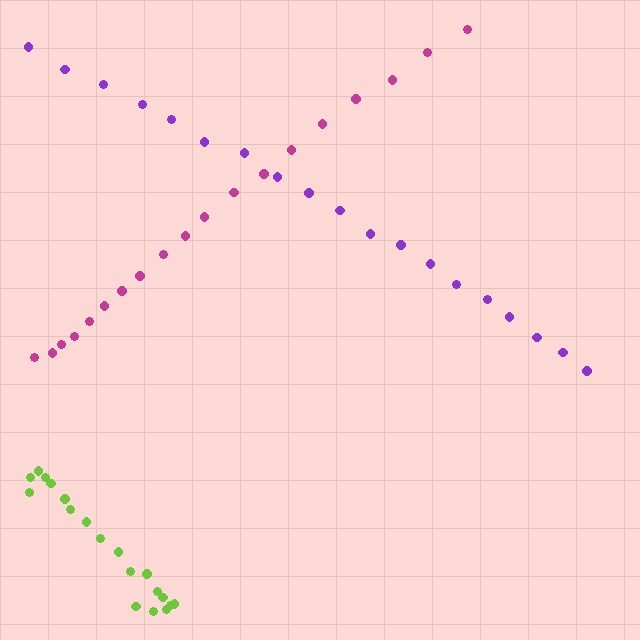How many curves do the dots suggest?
There are 3 distinct paths.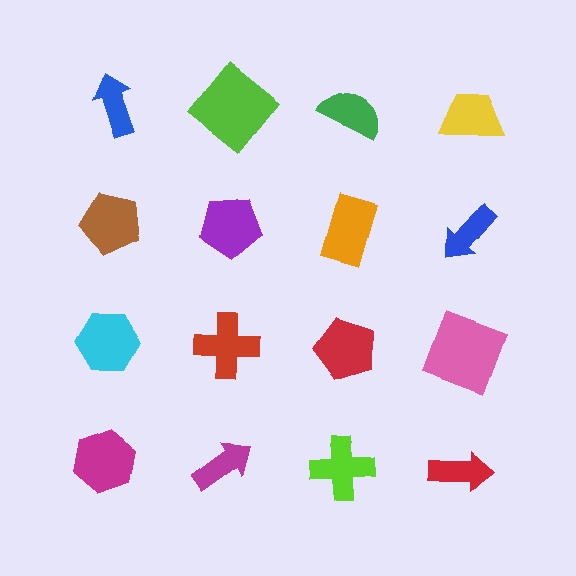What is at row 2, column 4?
A blue arrow.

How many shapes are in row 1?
4 shapes.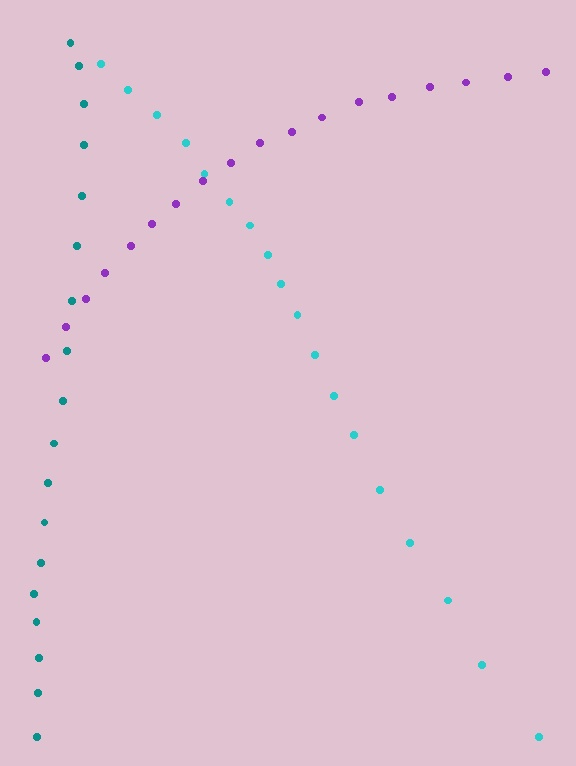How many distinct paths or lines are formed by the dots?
There are 3 distinct paths.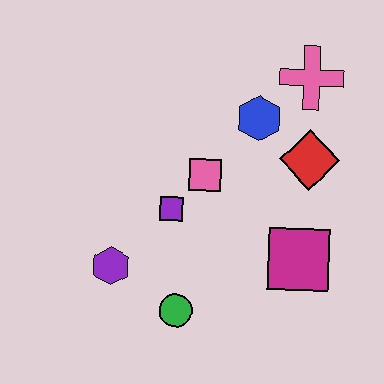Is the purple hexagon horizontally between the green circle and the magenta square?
No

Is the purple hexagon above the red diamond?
No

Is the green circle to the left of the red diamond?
Yes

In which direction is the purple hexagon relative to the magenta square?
The purple hexagon is to the left of the magenta square.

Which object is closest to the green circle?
The purple hexagon is closest to the green circle.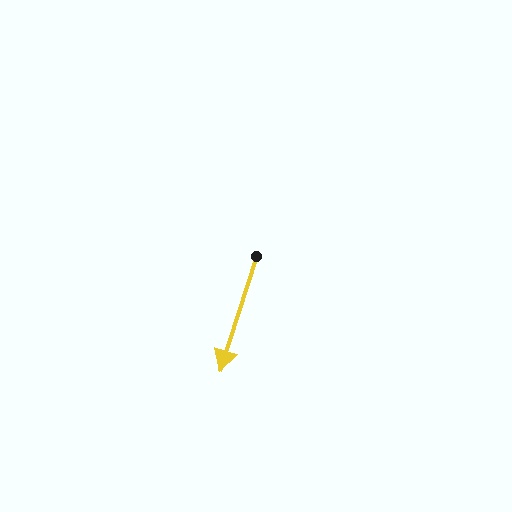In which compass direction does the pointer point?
South.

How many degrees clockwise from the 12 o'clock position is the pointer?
Approximately 198 degrees.